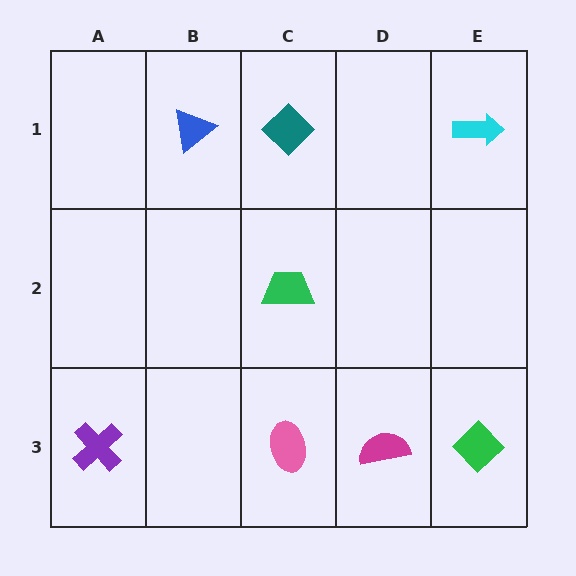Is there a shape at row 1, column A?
No, that cell is empty.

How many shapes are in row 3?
4 shapes.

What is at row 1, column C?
A teal diamond.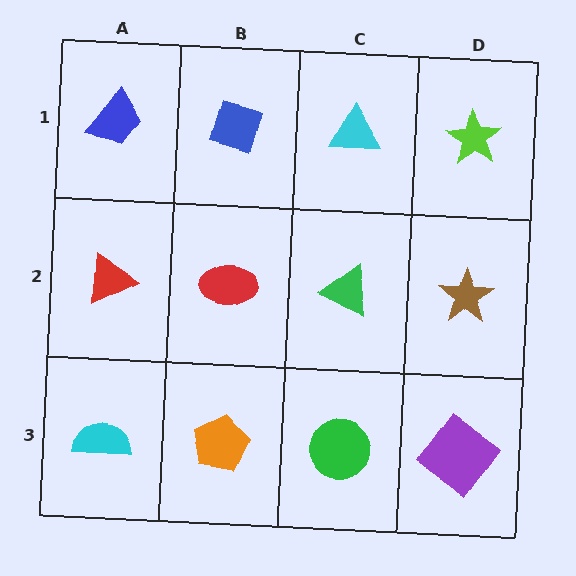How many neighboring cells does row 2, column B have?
4.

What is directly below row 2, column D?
A purple diamond.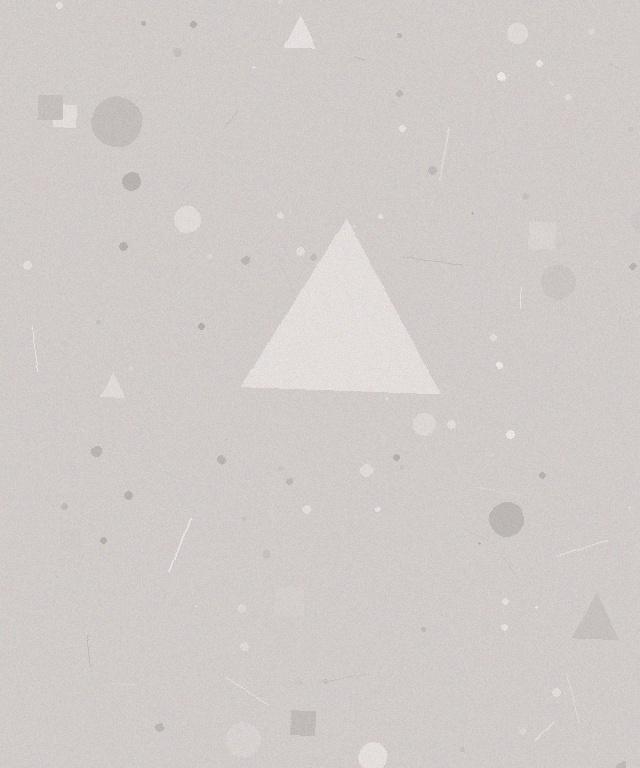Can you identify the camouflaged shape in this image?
The camouflaged shape is a triangle.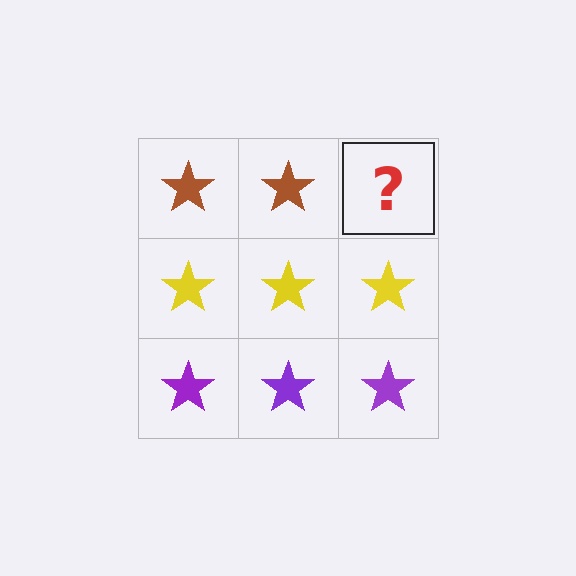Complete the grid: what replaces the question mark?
The question mark should be replaced with a brown star.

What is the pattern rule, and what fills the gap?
The rule is that each row has a consistent color. The gap should be filled with a brown star.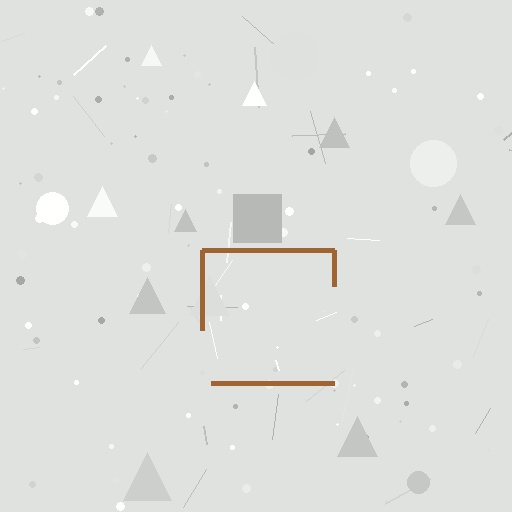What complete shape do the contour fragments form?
The contour fragments form a square.